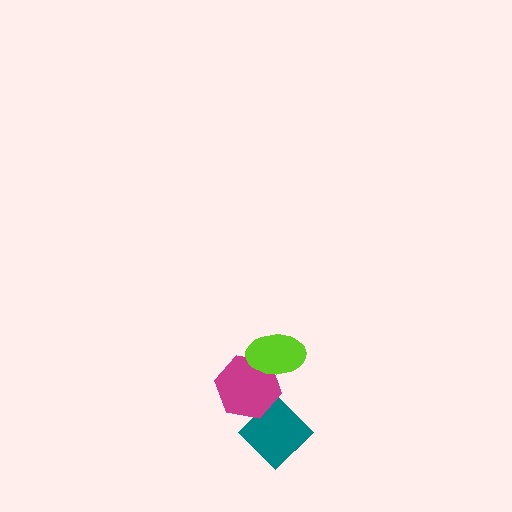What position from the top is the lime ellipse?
The lime ellipse is 1st from the top.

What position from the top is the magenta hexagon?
The magenta hexagon is 2nd from the top.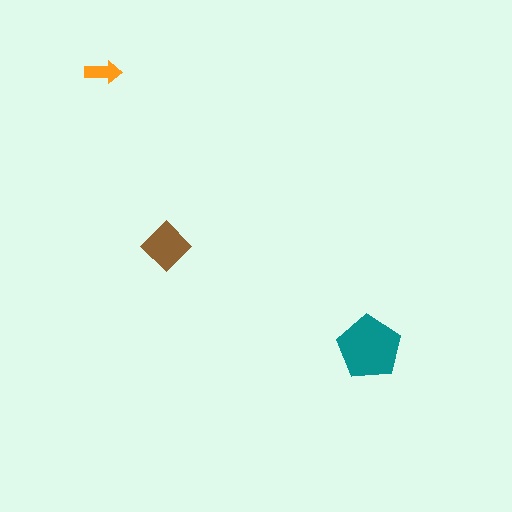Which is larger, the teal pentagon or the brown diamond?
The teal pentagon.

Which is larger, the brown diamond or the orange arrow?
The brown diamond.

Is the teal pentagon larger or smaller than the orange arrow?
Larger.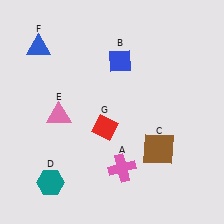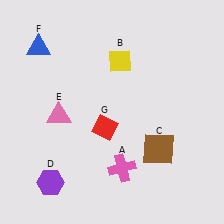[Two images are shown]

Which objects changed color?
B changed from blue to yellow. D changed from teal to purple.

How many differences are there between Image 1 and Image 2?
There are 2 differences between the two images.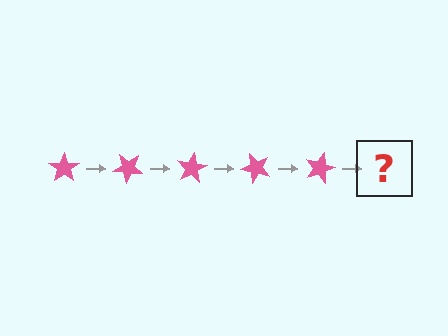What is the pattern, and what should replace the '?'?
The pattern is that the star rotates 40 degrees each step. The '?' should be a pink star rotated 200 degrees.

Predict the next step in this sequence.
The next step is a pink star rotated 200 degrees.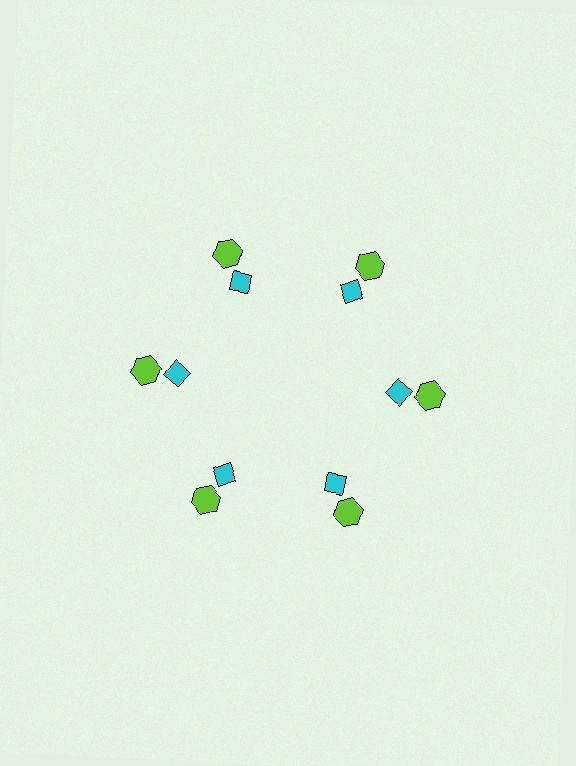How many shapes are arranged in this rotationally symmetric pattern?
There are 12 shapes, arranged in 6 groups of 2.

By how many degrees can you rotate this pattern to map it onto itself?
The pattern maps onto itself every 60 degrees of rotation.